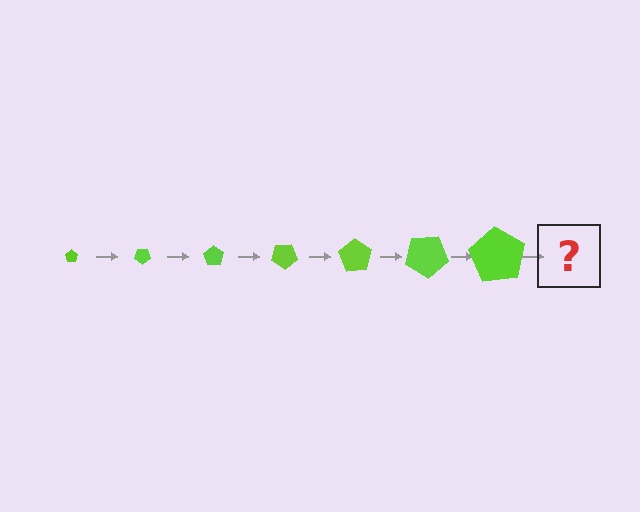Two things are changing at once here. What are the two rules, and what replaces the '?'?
The two rules are that the pentagon grows larger each step and it rotates 35 degrees each step. The '?' should be a pentagon, larger than the previous one and rotated 245 degrees from the start.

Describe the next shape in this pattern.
It should be a pentagon, larger than the previous one and rotated 245 degrees from the start.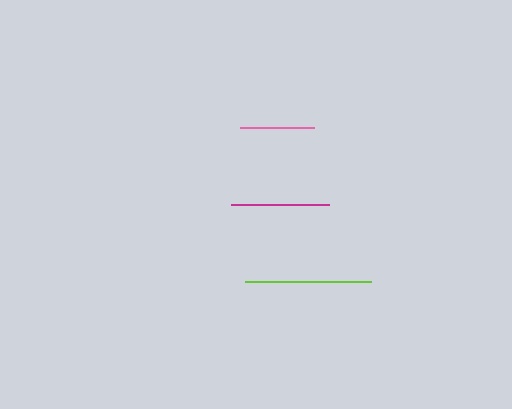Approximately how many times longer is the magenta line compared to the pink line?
The magenta line is approximately 1.3 times the length of the pink line.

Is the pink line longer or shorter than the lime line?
The lime line is longer than the pink line.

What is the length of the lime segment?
The lime segment is approximately 126 pixels long.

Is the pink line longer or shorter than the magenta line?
The magenta line is longer than the pink line.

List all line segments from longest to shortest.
From longest to shortest: lime, magenta, pink.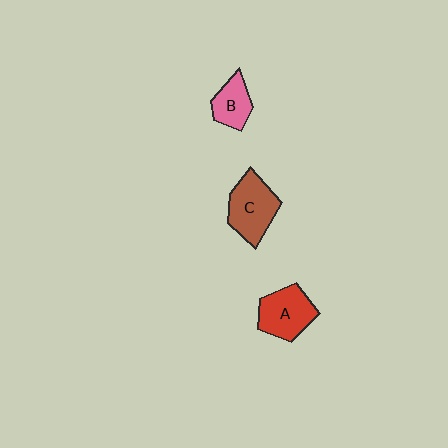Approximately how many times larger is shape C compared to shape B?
Approximately 1.6 times.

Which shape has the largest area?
Shape C (brown).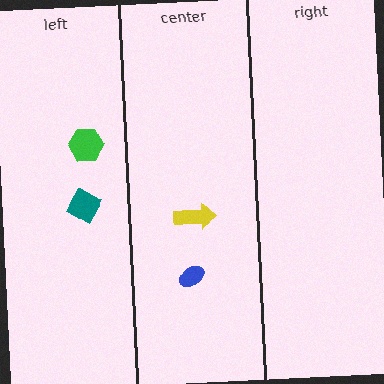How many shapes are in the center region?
2.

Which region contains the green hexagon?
The left region.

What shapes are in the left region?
The green hexagon, the teal diamond.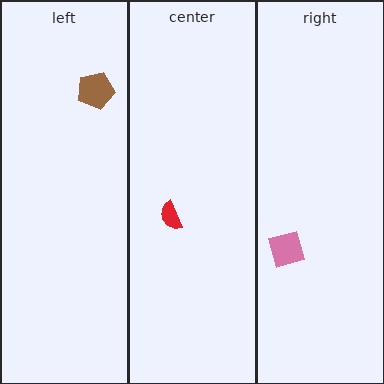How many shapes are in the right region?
1.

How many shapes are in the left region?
1.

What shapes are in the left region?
The brown pentagon.